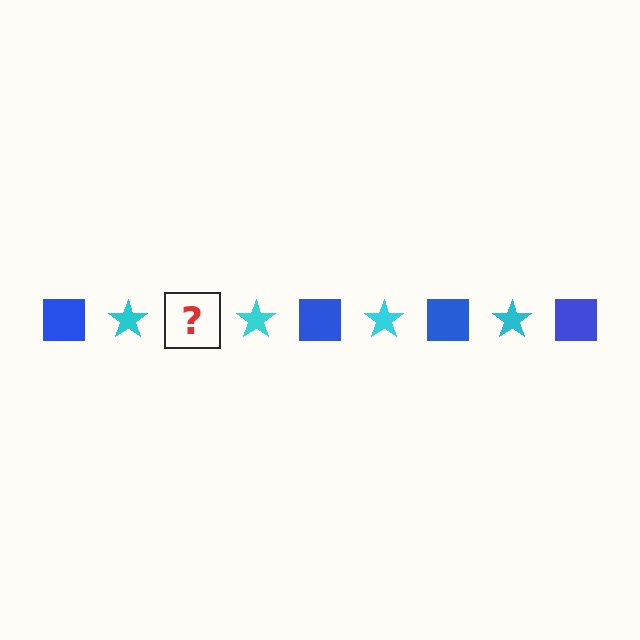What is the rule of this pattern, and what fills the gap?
The rule is that the pattern alternates between blue square and cyan star. The gap should be filled with a blue square.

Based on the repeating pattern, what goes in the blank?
The blank should be a blue square.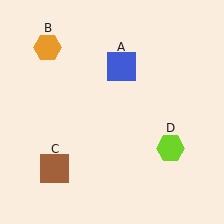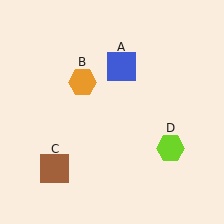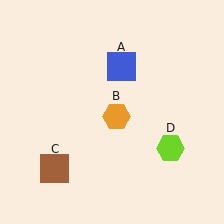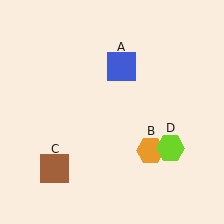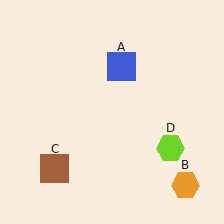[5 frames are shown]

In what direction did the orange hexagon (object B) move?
The orange hexagon (object B) moved down and to the right.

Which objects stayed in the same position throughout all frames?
Blue square (object A) and brown square (object C) and lime hexagon (object D) remained stationary.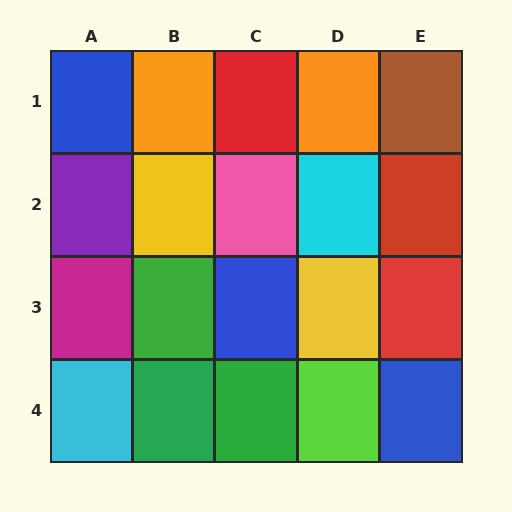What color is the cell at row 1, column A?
Blue.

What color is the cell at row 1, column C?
Red.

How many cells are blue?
3 cells are blue.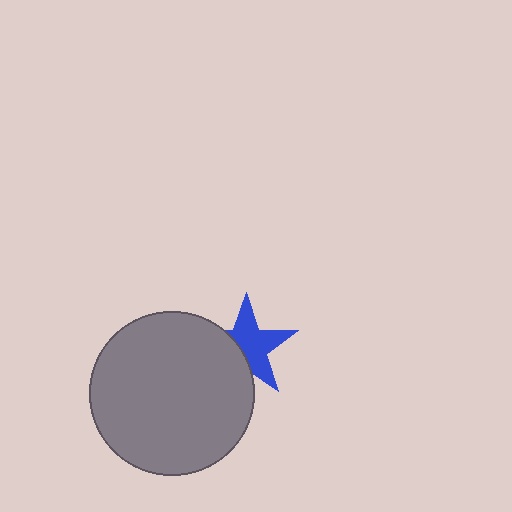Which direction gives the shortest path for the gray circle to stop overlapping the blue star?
Moving left gives the shortest separation.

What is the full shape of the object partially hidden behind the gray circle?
The partially hidden object is a blue star.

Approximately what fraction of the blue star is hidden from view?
Roughly 38% of the blue star is hidden behind the gray circle.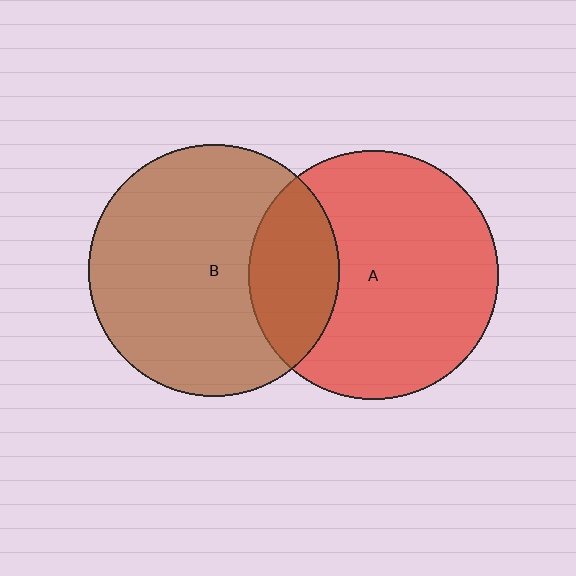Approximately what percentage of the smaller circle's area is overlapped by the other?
Approximately 25%.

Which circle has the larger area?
Circle B (brown).